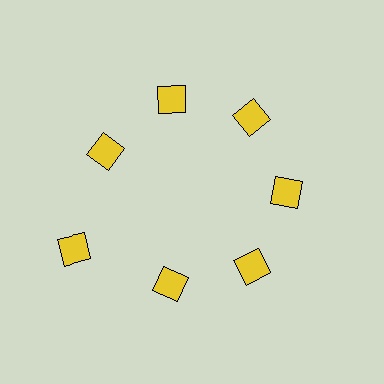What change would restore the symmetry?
The symmetry would be restored by moving it inward, back onto the ring so that all 7 diamonds sit at equal angles and equal distance from the center.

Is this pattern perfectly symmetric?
No. The 7 yellow diamonds are arranged in a ring, but one element near the 8 o'clock position is pushed outward from the center, breaking the 7-fold rotational symmetry.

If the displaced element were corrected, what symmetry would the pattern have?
It would have 7-fold rotational symmetry — the pattern would map onto itself every 51 degrees.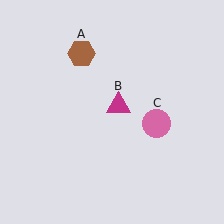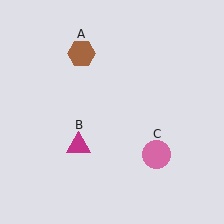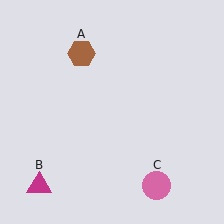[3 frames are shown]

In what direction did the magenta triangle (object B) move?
The magenta triangle (object B) moved down and to the left.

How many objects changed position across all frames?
2 objects changed position: magenta triangle (object B), pink circle (object C).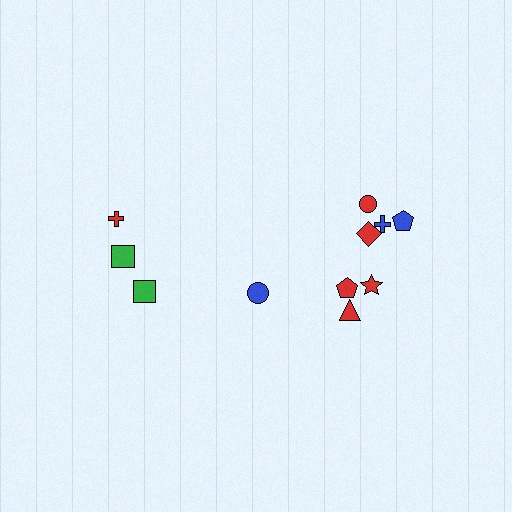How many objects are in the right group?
There are 8 objects.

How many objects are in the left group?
There are 3 objects.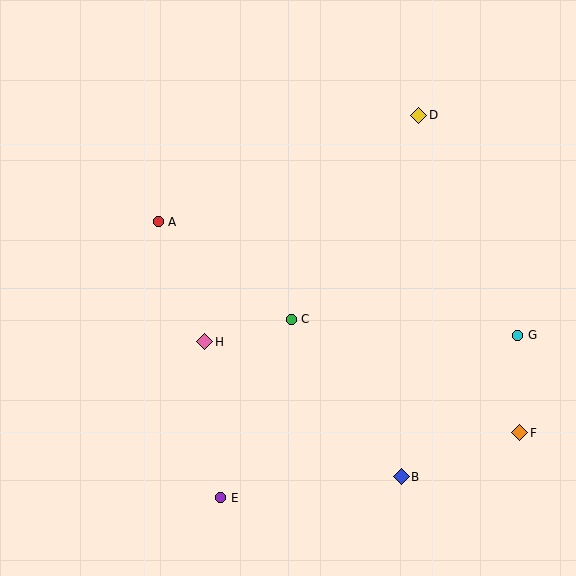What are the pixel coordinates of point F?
Point F is at (520, 433).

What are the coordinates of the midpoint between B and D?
The midpoint between B and D is at (410, 296).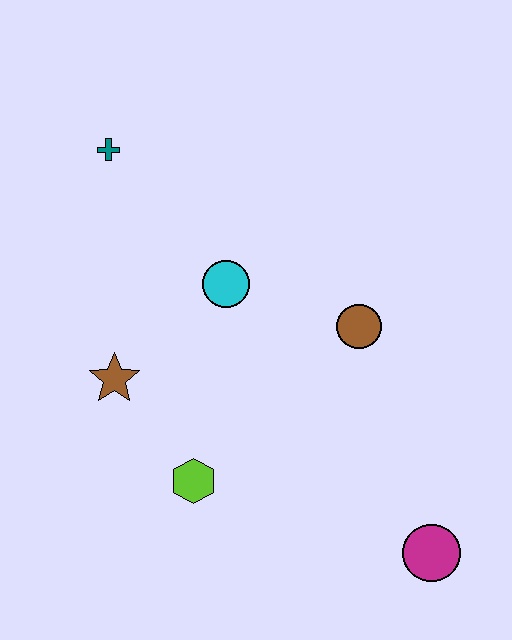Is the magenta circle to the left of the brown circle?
No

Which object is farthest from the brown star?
The magenta circle is farthest from the brown star.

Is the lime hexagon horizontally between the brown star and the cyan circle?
Yes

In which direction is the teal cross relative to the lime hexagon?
The teal cross is above the lime hexagon.